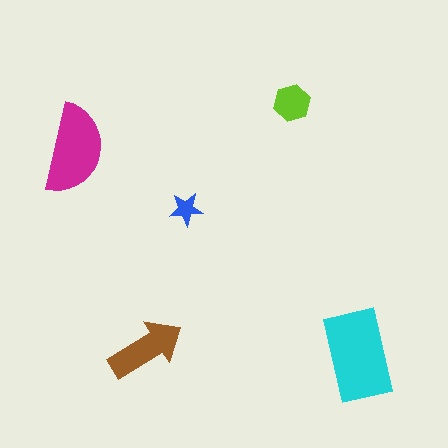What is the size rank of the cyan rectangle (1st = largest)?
1st.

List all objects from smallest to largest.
The blue star, the lime hexagon, the brown arrow, the magenta semicircle, the cyan rectangle.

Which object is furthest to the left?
The magenta semicircle is leftmost.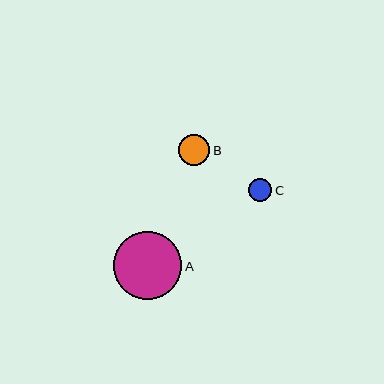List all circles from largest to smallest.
From largest to smallest: A, B, C.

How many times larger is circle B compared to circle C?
Circle B is approximately 1.4 times the size of circle C.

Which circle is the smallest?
Circle C is the smallest with a size of approximately 23 pixels.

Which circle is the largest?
Circle A is the largest with a size of approximately 68 pixels.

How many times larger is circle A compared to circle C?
Circle A is approximately 2.9 times the size of circle C.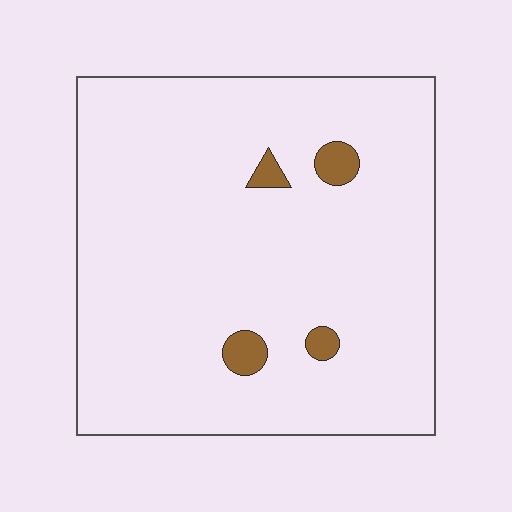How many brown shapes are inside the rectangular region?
4.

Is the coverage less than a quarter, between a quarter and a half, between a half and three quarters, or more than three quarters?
Less than a quarter.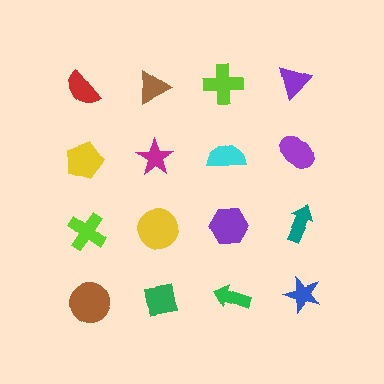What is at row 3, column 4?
A teal arrow.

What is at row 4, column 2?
A green square.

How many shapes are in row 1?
4 shapes.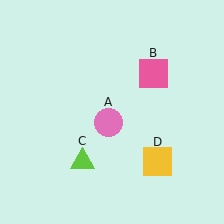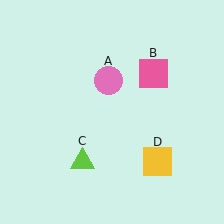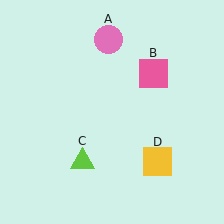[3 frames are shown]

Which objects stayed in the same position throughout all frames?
Pink square (object B) and lime triangle (object C) and yellow square (object D) remained stationary.